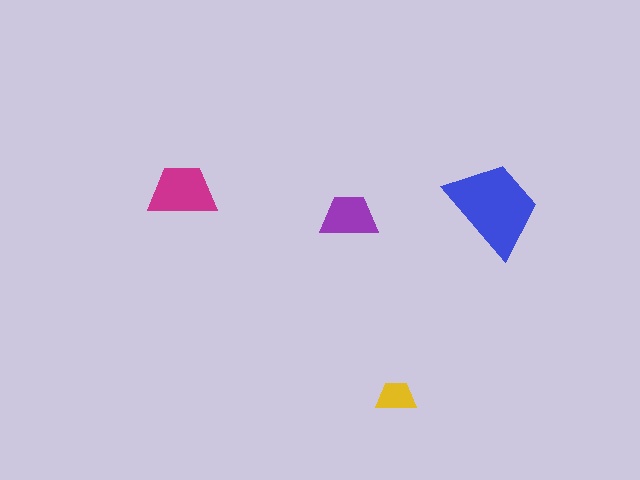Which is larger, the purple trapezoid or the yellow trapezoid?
The purple one.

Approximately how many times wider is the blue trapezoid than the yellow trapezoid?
About 2.5 times wider.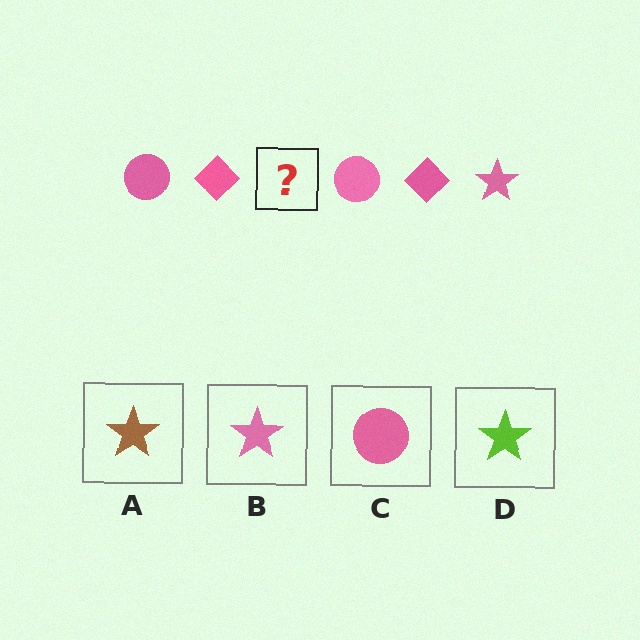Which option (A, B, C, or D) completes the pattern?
B.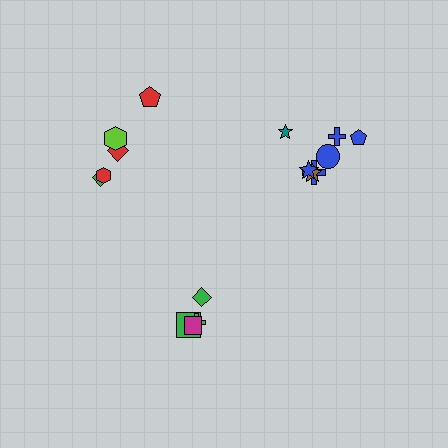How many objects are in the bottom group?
There are 4 objects.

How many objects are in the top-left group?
There are 5 objects.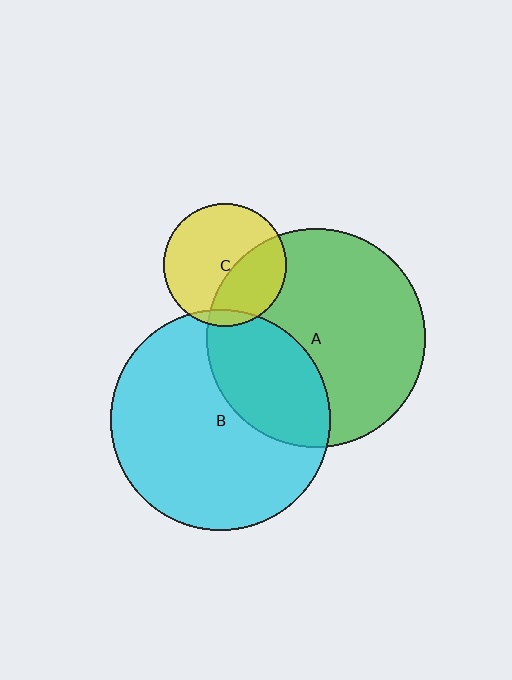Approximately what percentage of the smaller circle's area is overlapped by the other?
Approximately 30%.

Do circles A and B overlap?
Yes.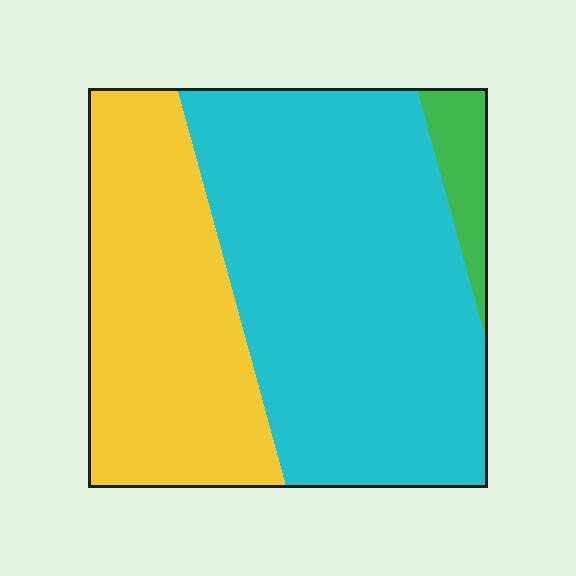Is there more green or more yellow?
Yellow.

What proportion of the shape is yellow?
Yellow takes up between a quarter and a half of the shape.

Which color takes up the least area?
Green, at roughly 5%.